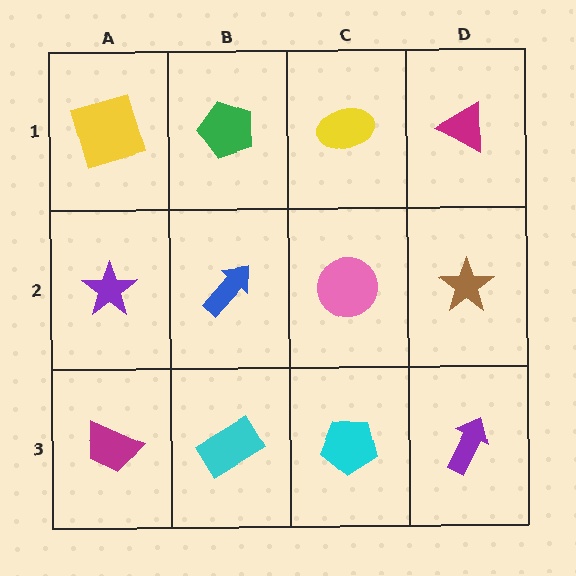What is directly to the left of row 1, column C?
A green pentagon.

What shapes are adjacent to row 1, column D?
A brown star (row 2, column D), a yellow ellipse (row 1, column C).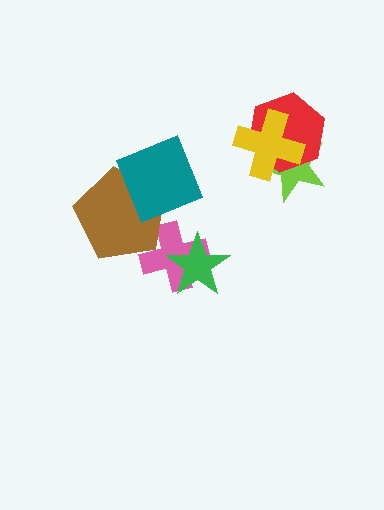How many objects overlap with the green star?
1 object overlaps with the green star.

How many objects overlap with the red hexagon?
2 objects overlap with the red hexagon.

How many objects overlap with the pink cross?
2 objects overlap with the pink cross.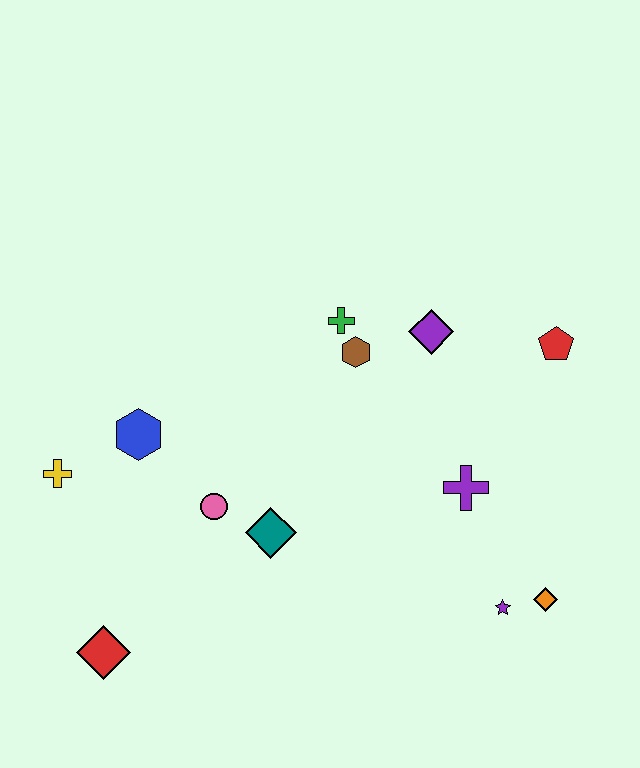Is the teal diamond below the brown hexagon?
Yes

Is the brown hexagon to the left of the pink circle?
No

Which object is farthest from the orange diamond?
The yellow cross is farthest from the orange diamond.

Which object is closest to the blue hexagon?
The yellow cross is closest to the blue hexagon.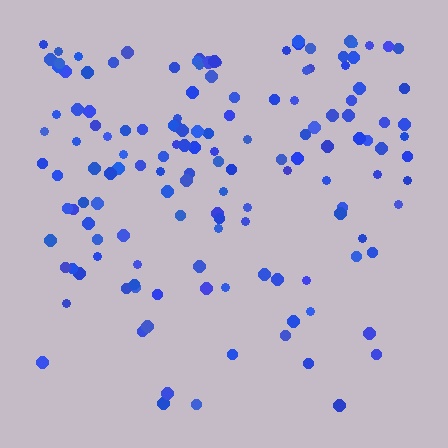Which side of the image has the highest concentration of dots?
The top.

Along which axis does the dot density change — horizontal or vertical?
Vertical.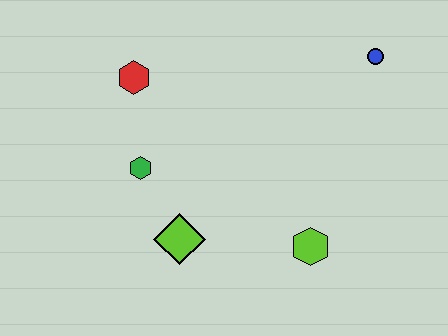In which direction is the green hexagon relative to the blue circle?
The green hexagon is to the left of the blue circle.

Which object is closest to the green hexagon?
The lime diamond is closest to the green hexagon.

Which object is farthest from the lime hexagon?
The red hexagon is farthest from the lime hexagon.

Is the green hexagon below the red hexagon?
Yes